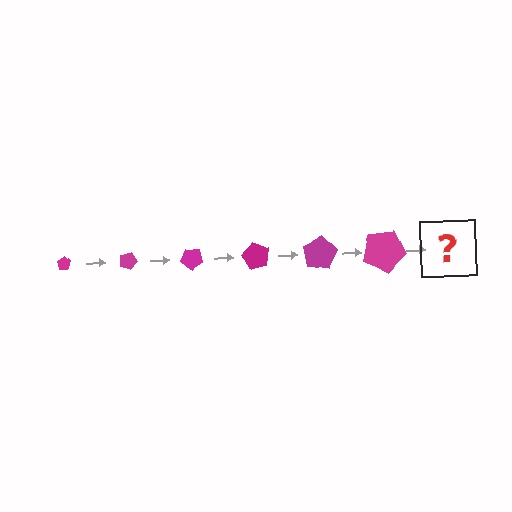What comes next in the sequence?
The next element should be a pentagon, larger than the previous one and rotated 120 degrees from the start.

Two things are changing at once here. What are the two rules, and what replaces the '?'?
The two rules are that the pentagon grows larger each step and it rotates 20 degrees each step. The '?' should be a pentagon, larger than the previous one and rotated 120 degrees from the start.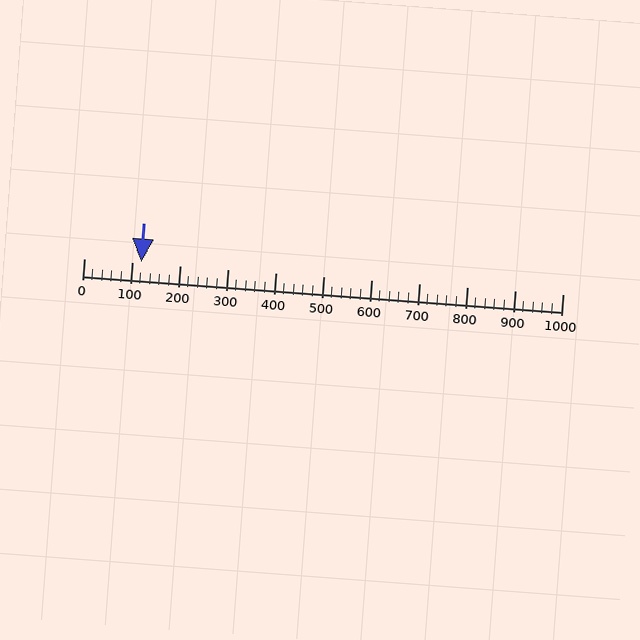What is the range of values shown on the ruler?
The ruler shows values from 0 to 1000.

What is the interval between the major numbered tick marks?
The major tick marks are spaced 100 units apart.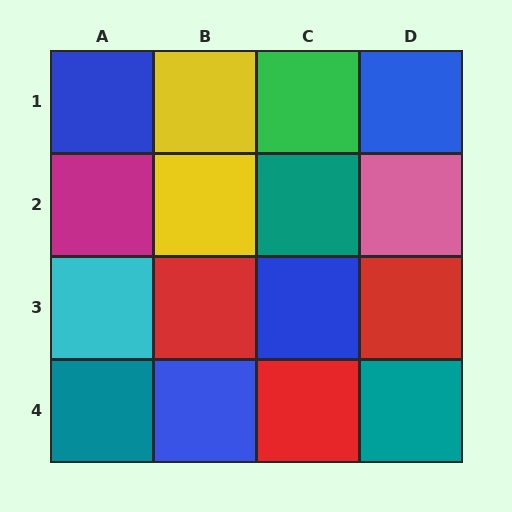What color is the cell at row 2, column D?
Pink.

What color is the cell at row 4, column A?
Teal.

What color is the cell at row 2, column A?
Magenta.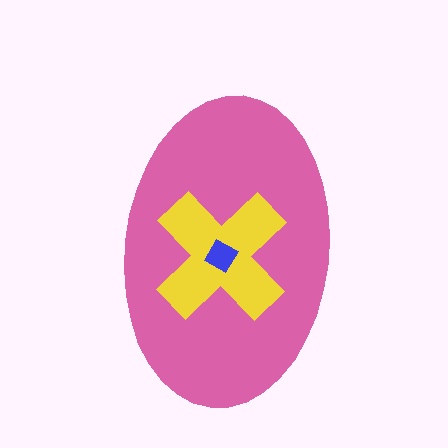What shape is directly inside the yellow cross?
The blue diamond.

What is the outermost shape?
The pink ellipse.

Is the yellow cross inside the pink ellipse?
Yes.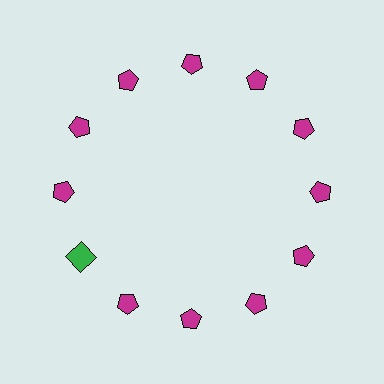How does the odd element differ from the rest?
It differs in both color (green instead of magenta) and shape (square instead of pentagon).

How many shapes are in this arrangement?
There are 12 shapes arranged in a ring pattern.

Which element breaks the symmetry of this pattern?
The green square at roughly the 8 o'clock position breaks the symmetry. All other shapes are magenta pentagons.